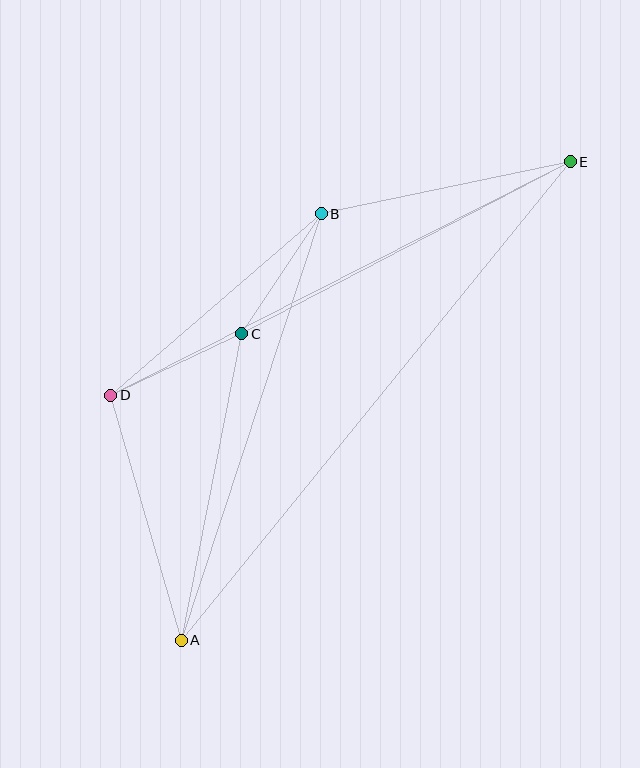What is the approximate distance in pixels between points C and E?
The distance between C and E is approximately 371 pixels.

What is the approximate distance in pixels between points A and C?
The distance between A and C is approximately 313 pixels.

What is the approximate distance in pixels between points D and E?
The distance between D and E is approximately 515 pixels.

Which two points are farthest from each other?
Points A and E are farthest from each other.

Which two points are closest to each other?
Points B and C are closest to each other.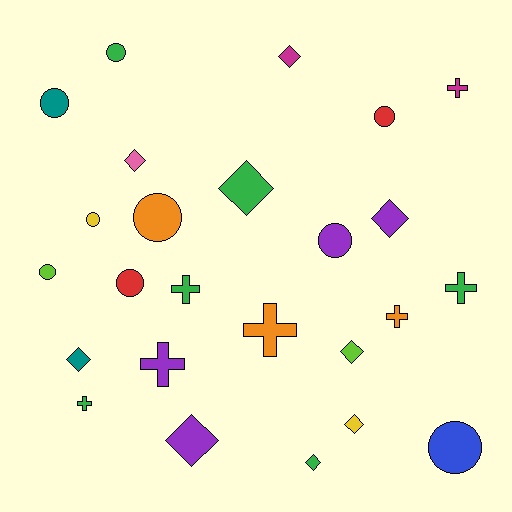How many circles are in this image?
There are 9 circles.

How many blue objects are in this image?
There is 1 blue object.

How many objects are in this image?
There are 25 objects.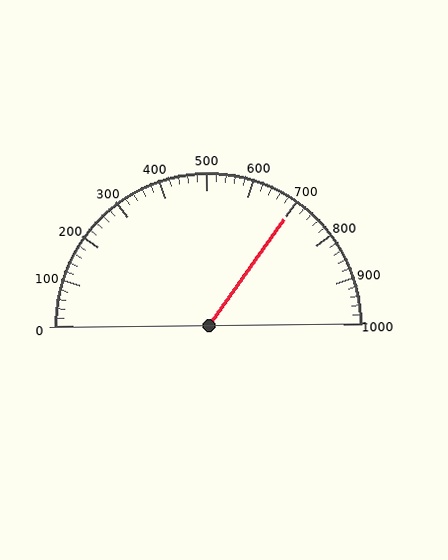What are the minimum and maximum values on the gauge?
The gauge ranges from 0 to 1000.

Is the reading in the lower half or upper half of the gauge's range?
The reading is in the upper half of the range (0 to 1000).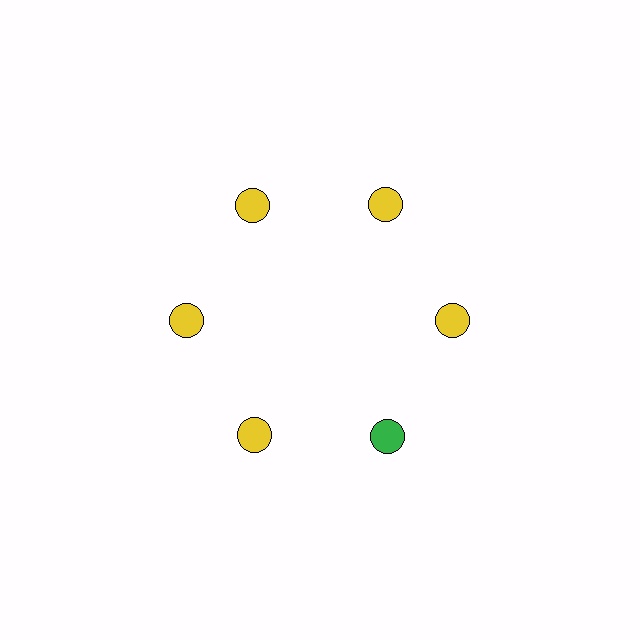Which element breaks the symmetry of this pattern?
The green circle at roughly the 5 o'clock position breaks the symmetry. All other shapes are yellow circles.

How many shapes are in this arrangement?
There are 6 shapes arranged in a ring pattern.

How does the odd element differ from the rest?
It has a different color: green instead of yellow.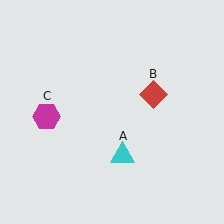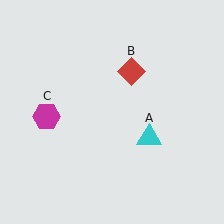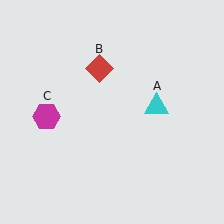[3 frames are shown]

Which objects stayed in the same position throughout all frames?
Magenta hexagon (object C) remained stationary.